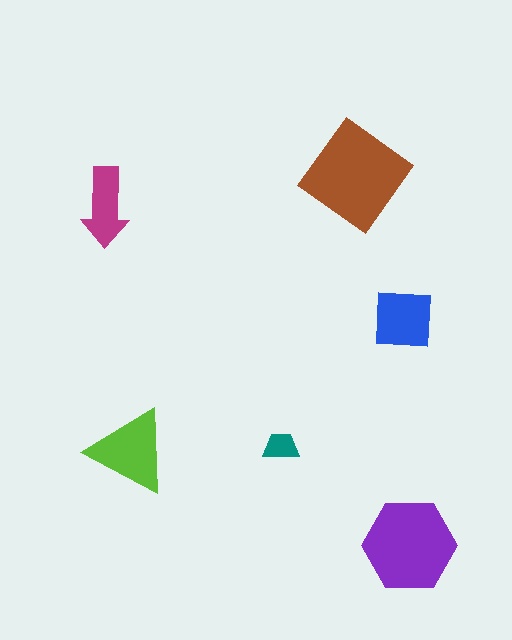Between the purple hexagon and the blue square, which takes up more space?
The purple hexagon.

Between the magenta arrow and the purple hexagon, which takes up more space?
The purple hexagon.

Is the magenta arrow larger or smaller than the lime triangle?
Smaller.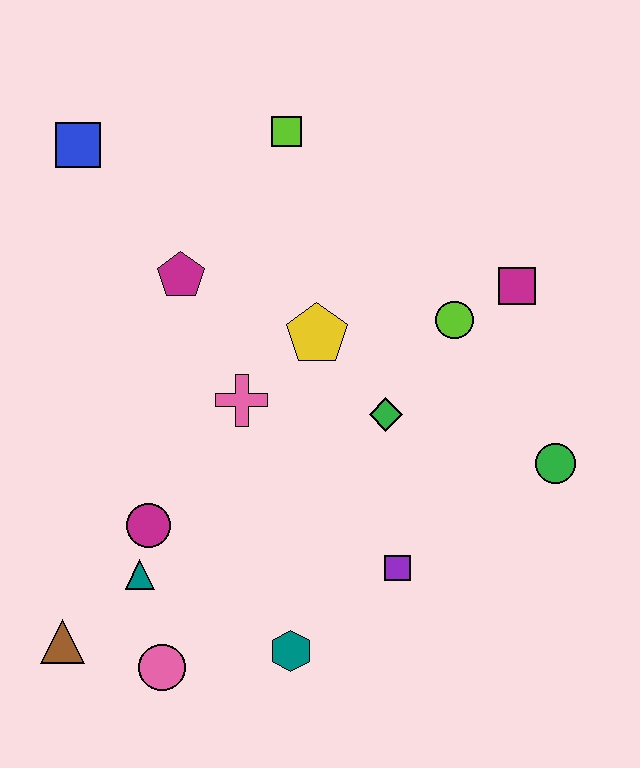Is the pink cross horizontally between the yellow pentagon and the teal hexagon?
No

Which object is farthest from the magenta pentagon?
The green circle is farthest from the magenta pentagon.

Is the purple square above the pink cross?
No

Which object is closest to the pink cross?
The yellow pentagon is closest to the pink cross.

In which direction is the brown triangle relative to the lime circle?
The brown triangle is to the left of the lime circle.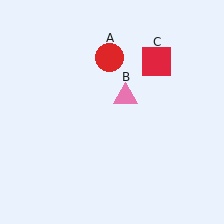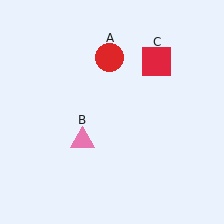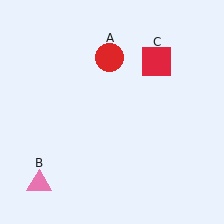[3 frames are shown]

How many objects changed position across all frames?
1 object changed position: pink triangle (object B).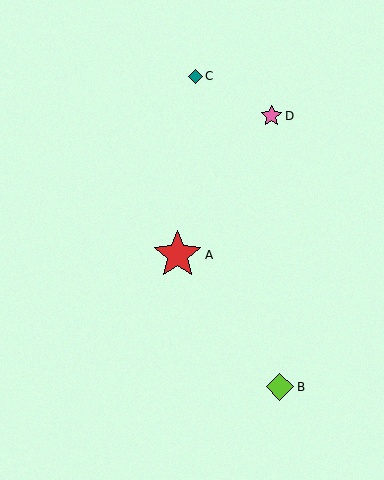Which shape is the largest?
The red star (labeled A) is the largest.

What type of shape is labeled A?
Shape A is a red star.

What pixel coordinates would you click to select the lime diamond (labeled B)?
Click at (280, 387) to select the lime diamond B.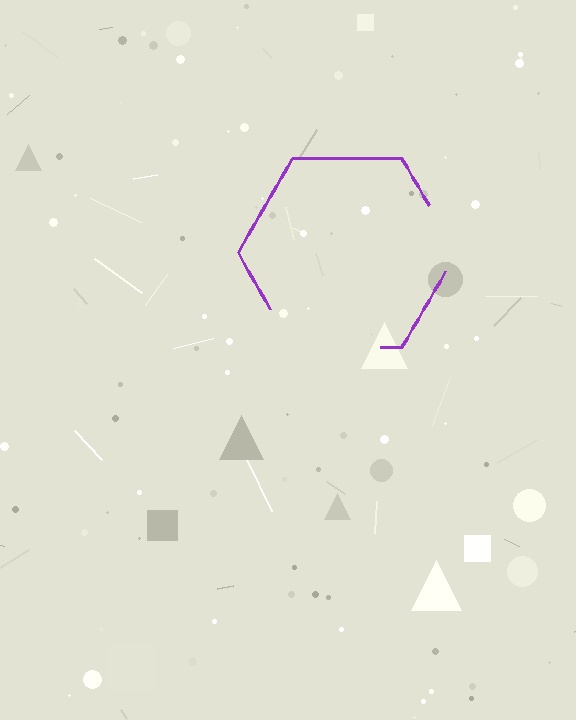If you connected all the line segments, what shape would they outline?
They would outline a hexagon.